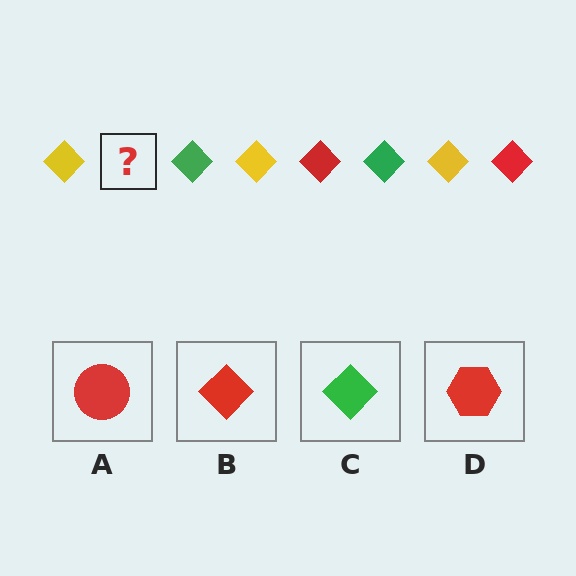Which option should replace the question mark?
Option B.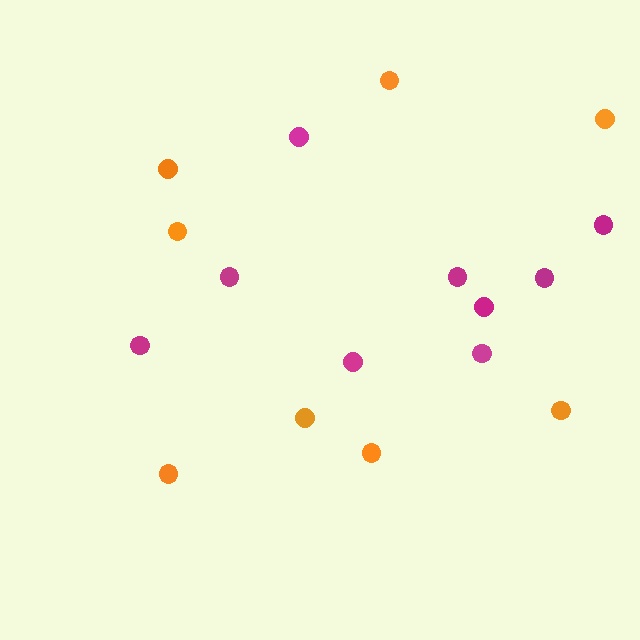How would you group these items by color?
There are 2 groups: one group of orange circles (8) and one group of magenta circles (9).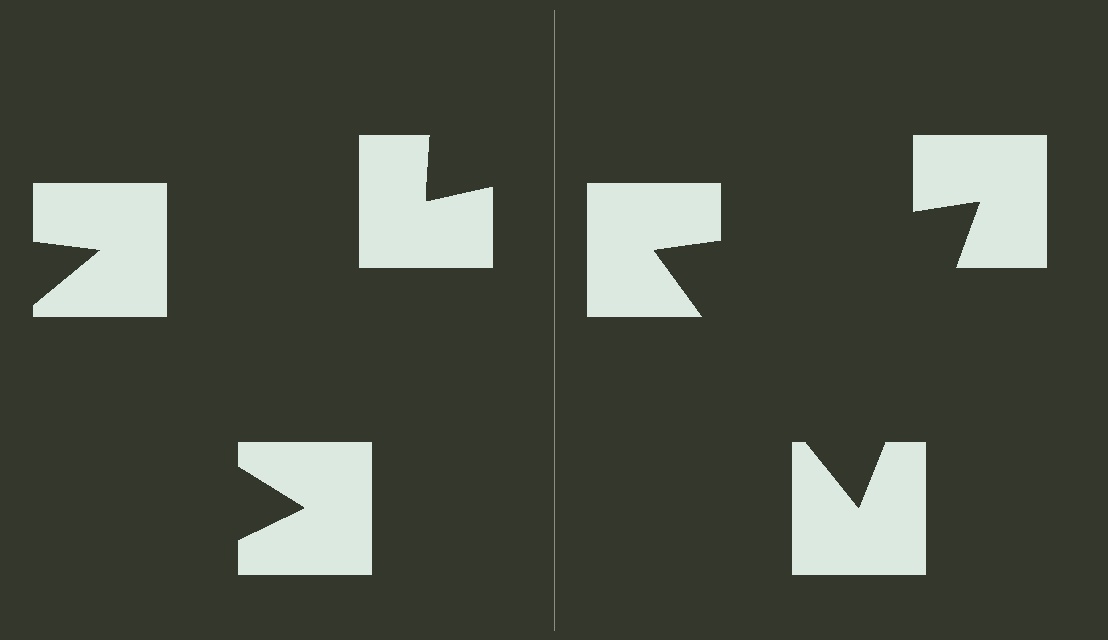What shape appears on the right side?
An illusory triangle.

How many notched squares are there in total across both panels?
6 — 3 on each side.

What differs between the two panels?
The notched squares are positioned identically on both sides; only the wedge orientations differ. On the right they align to a triangle; on the left they are misaligned.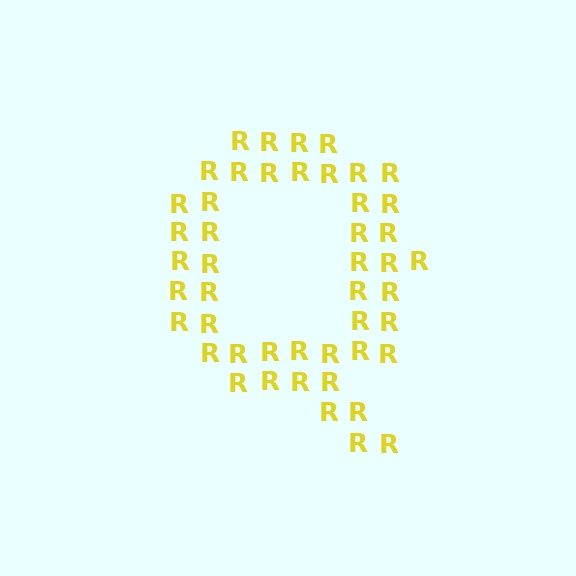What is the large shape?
The large shape is the letter Q.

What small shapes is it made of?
It is made of small letter R's.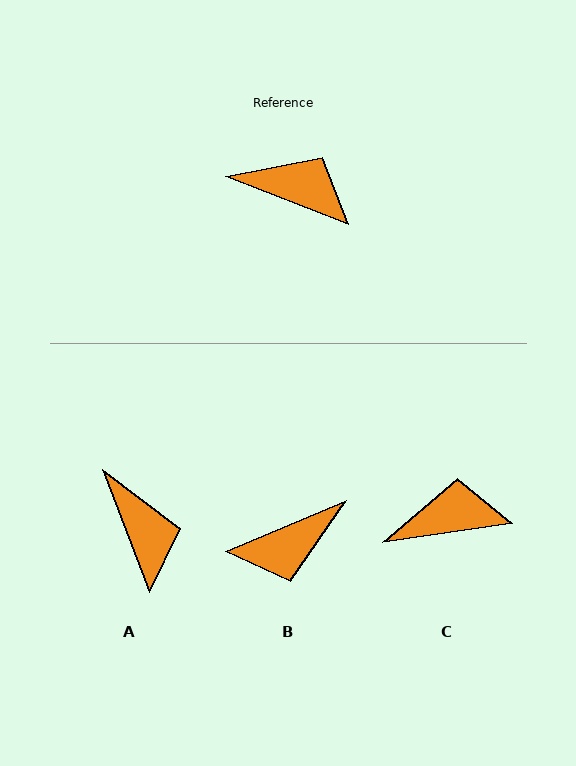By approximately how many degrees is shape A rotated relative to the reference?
Approximately 48 degrees clockwise.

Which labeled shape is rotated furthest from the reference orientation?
B, about 136 degrees away.